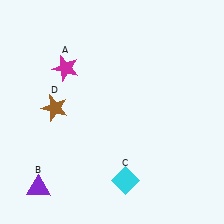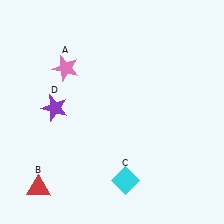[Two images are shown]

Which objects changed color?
A changed from magenta to pink. B changed from purple to red. D changed from brown to purple.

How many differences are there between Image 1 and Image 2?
There are 3 differences between the two images.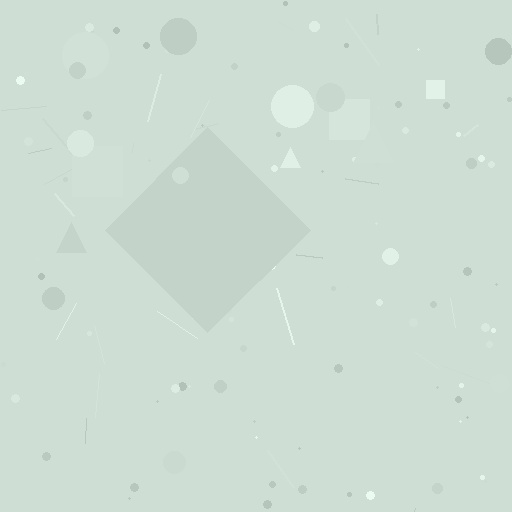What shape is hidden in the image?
A diamond is hidden in the image.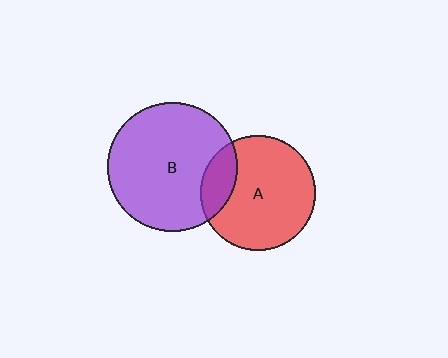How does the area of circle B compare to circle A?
Approximately 1.3 times.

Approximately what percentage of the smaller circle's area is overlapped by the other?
Approximately 20%.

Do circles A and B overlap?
Yes.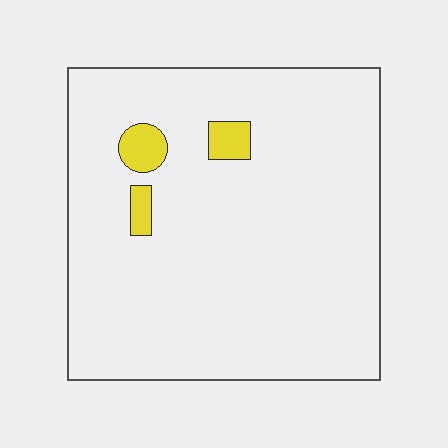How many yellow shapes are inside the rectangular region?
3.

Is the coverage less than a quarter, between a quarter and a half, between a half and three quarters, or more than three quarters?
Less than a quarter.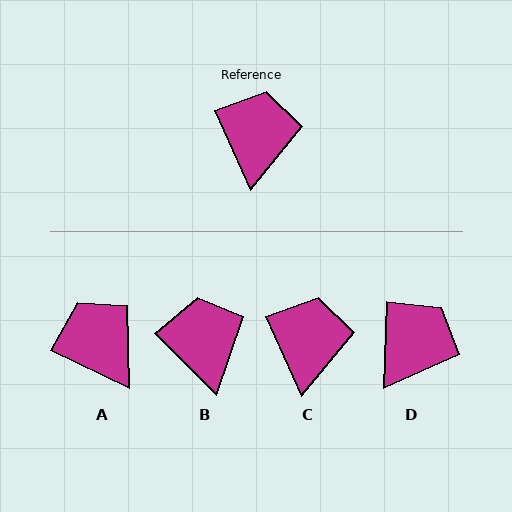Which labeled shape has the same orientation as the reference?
C.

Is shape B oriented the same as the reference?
No, it is off by about 21 degrees.